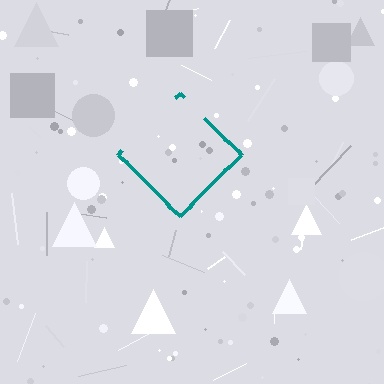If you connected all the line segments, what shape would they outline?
They would outline a diamond.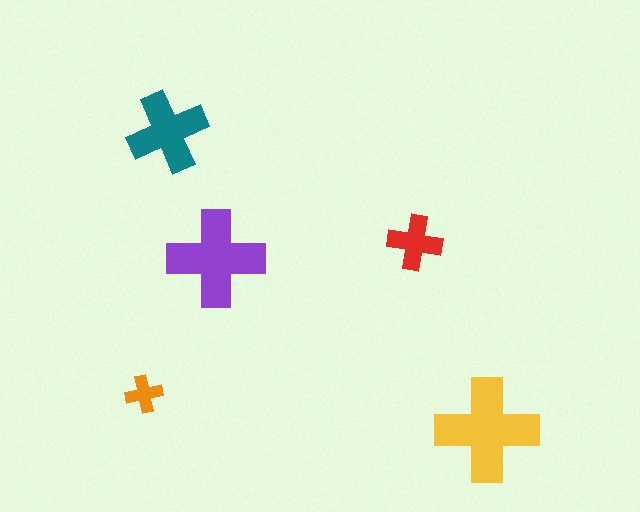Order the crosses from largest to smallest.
the yellow one, the purple one, the teal one, the red one, the orange one.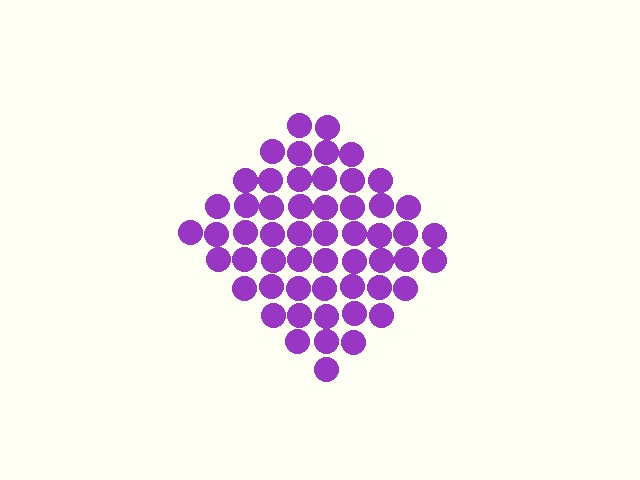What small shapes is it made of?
It is made of small circles.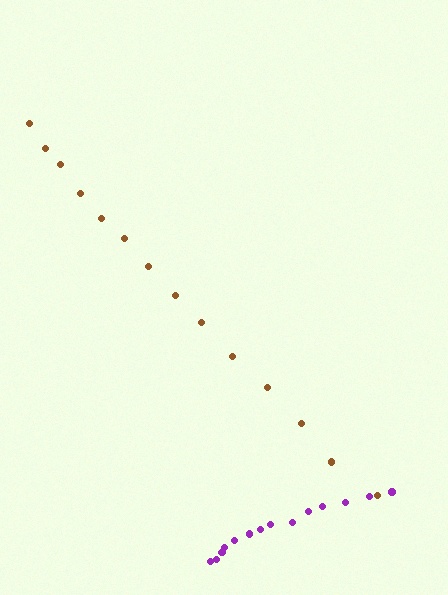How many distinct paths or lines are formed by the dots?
There are 2 distinct paths.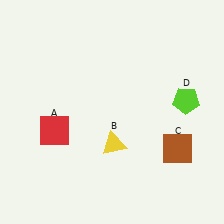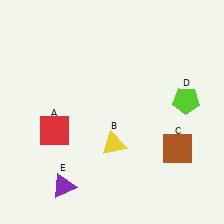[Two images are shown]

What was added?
A purple triangle (E) was added in Image 2.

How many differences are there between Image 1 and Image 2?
There is 1 difference between the two images.